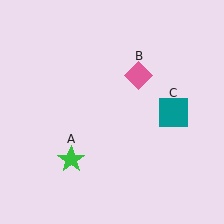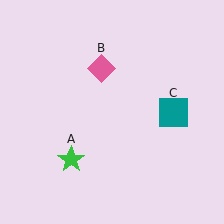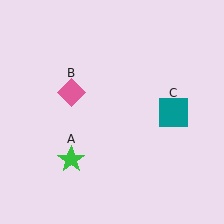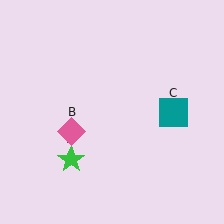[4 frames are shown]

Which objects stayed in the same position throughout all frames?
Green star (object A) and teal square (object C) remained stationary.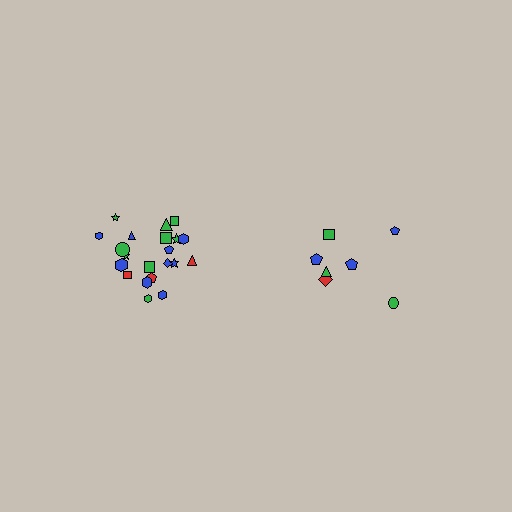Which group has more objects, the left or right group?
The left group.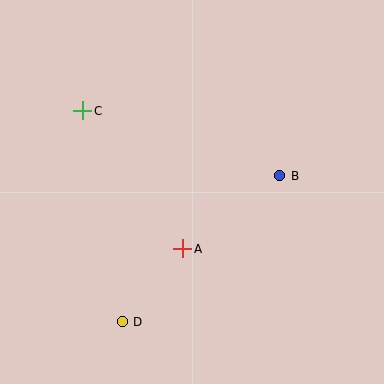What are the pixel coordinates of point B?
Point B is at (280, 176).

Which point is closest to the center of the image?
Point A at (183, 249) is closest to the center.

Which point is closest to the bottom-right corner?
Point B is closest to the bottom-right corner.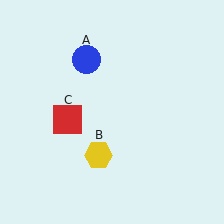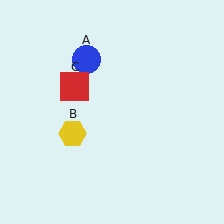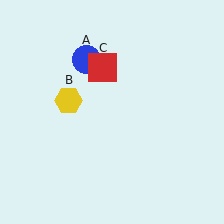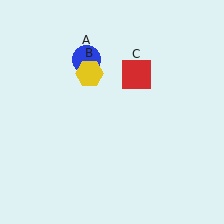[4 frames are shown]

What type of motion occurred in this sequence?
The yellow hexagon (object B), red square (object C) rotated clockwise around the center of the scene.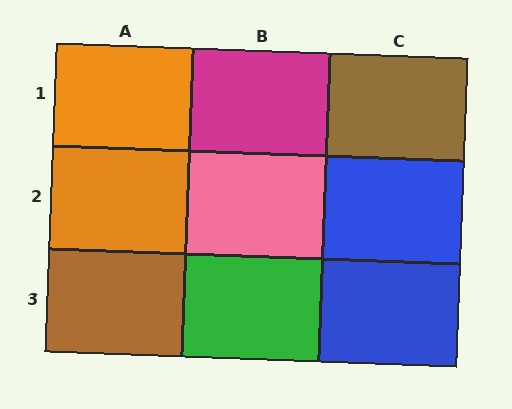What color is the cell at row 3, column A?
Brown.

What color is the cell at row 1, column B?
Magenta.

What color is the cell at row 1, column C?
Brown.